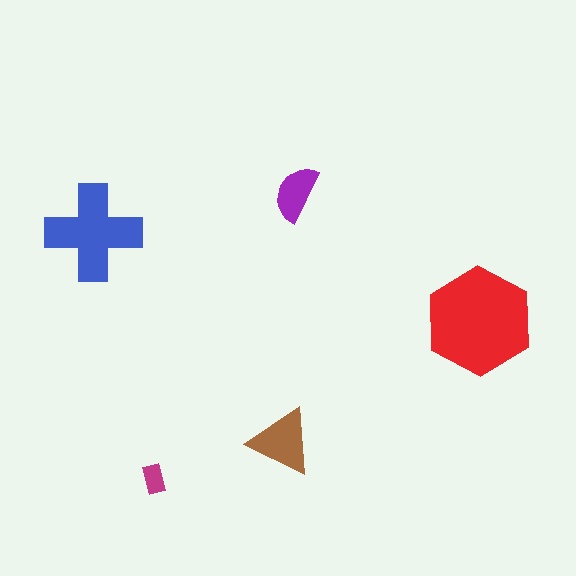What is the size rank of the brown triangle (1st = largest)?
3rd.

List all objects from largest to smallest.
The red hexagon, the blue cross, the brown triangle, the purple semicircle, the magenta rectangle.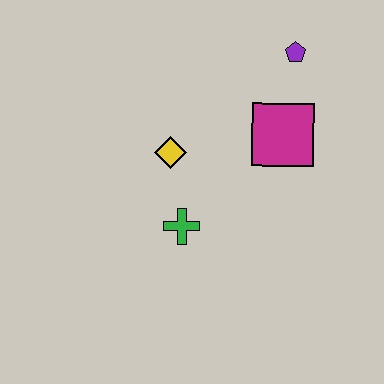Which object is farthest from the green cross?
The purple pentagon is farthest from the green cross.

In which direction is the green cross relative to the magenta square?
The green cross is to the left of the magenta square.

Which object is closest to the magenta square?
The purple pentagon is closest to the magenta square.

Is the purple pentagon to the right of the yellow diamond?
Yes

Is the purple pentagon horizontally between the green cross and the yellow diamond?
No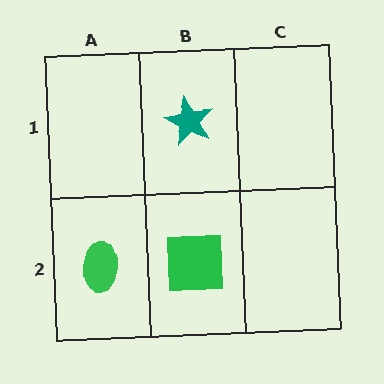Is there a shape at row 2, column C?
No, that cell is empty.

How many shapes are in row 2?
2 shapes.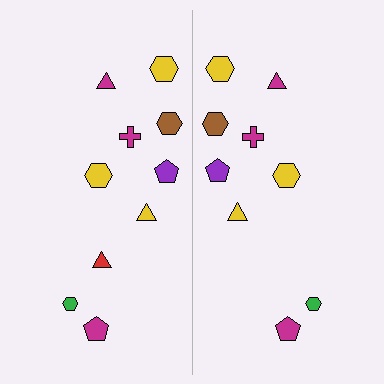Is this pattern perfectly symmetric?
No, the pattern is not perfectly symmetric. A red triangle is missing from the right side.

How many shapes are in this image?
There are 19 shapes in this image.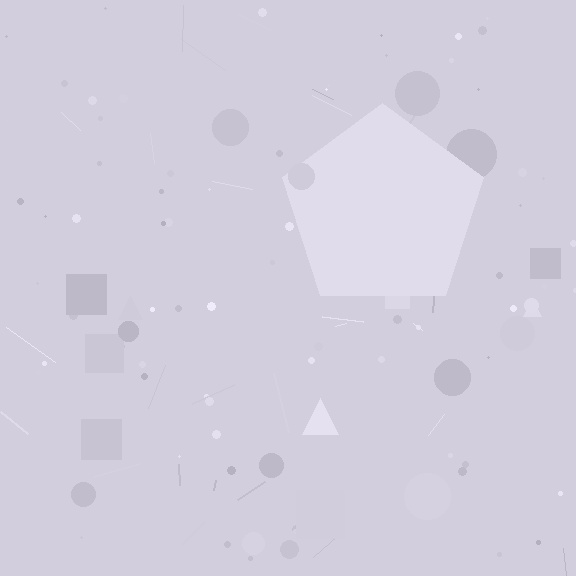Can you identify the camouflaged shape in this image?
The camouflaged shape is a pentagon.